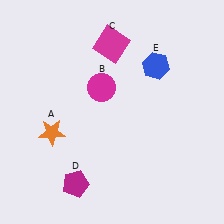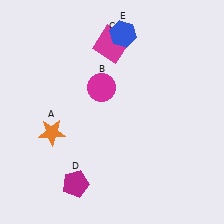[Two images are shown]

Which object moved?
The blue hexagon (E) moved left.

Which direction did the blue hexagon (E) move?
The blue hexagon (E) moved left.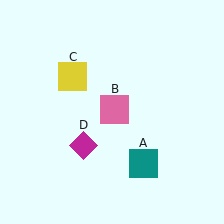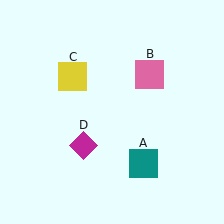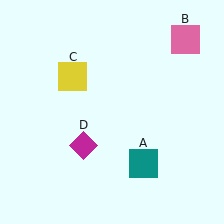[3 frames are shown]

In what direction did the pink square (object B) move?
The pink square (object B) moved up and to the right.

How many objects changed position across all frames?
1 object changed position: pink square (object B).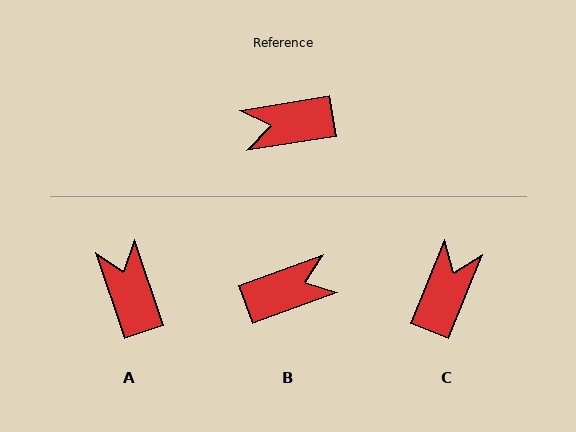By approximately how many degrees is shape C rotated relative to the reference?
Approximately 121 degrees clockwise.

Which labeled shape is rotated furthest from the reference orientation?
B, about 169 degrees away.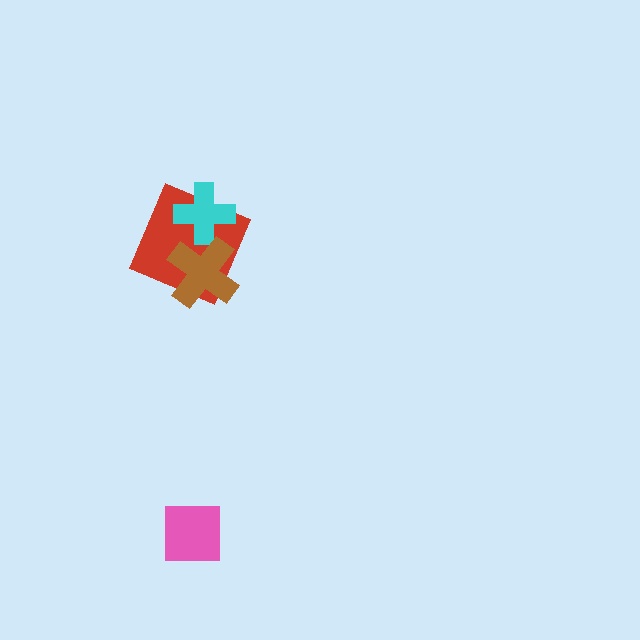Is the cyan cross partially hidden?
Yes, it is partially covered by another shape.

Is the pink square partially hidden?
No, no other shape covers it.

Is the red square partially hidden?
Yes, it is partially covered by another shape.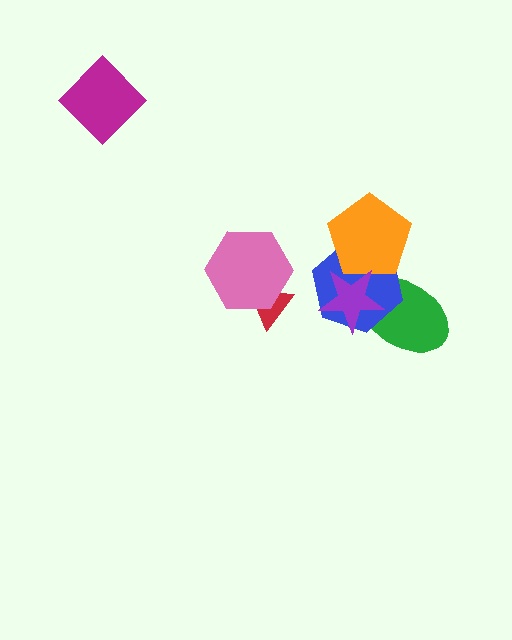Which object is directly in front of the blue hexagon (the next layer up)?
The orange pentagon is directly in front of the blue hexagon.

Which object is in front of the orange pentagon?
The purple star is in front of the orange pentagon.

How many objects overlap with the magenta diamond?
0 objects overlap with the magenta diamond.